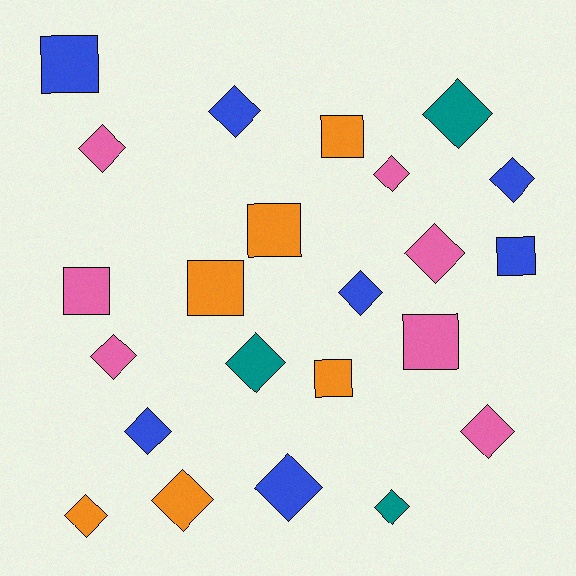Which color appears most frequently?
Blue, with 7 objects.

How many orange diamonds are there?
There are 2 orange diamonds.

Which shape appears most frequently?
Diamond, with 15 objects.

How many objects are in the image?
There are 23 objects.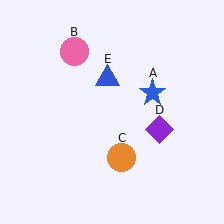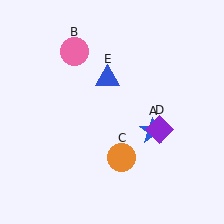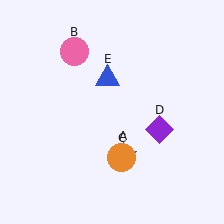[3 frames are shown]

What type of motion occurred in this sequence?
The blue star (object A) rotated clockwise around the center of the scene.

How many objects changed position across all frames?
1 object changed position: blue star (object A).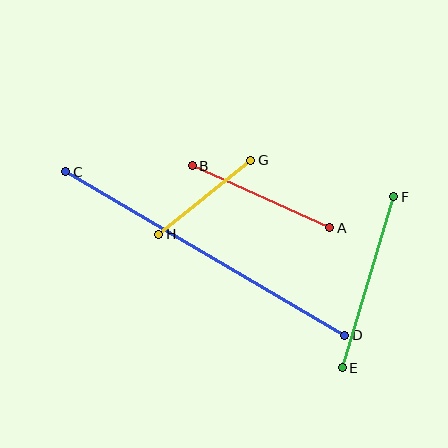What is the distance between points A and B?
The distance is approximately 151 pixels.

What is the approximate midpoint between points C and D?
The midpoint is at approximately (205, 254) pixels.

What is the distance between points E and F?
The distance is approximately 179 pixels.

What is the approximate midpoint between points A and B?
The midpoint is at approximately (261, 197) pixels.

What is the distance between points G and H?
The distance is approximately 118 pixels.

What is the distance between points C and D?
The distance is approximately 323 pixels.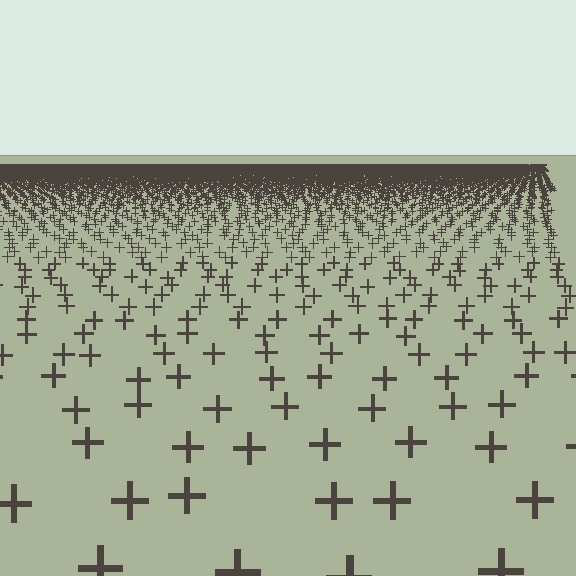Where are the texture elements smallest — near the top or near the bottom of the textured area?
Near the top.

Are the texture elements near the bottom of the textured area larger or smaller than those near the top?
Larger. Near the bottom, elements are closer to the viewer and appear at a bigger on-screen size.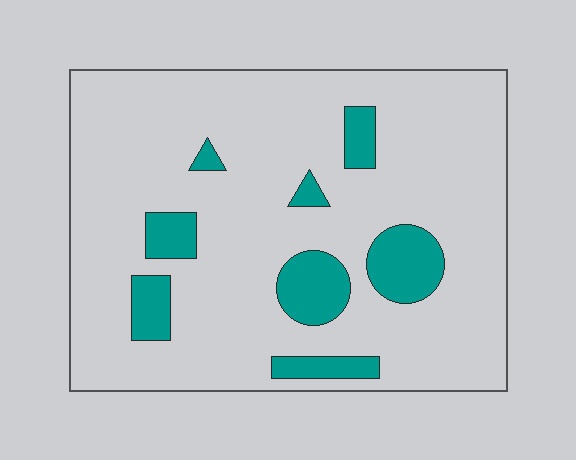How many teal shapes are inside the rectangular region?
8.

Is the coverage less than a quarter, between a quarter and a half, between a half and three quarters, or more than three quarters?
Less than a quarter.